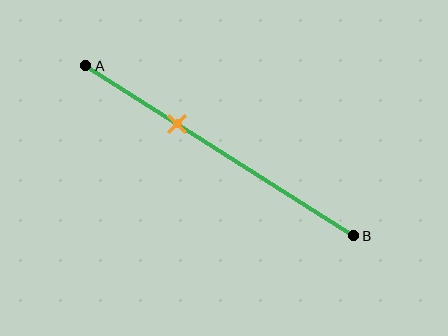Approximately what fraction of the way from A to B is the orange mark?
The orange mark is approximately 35% of the way from A to B.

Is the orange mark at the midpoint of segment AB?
No, the mark is at about 35% from A, not at the 50% midpoint.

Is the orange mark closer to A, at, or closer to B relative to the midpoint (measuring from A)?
The orange mark is closer to point A than the midpoint of segment AB.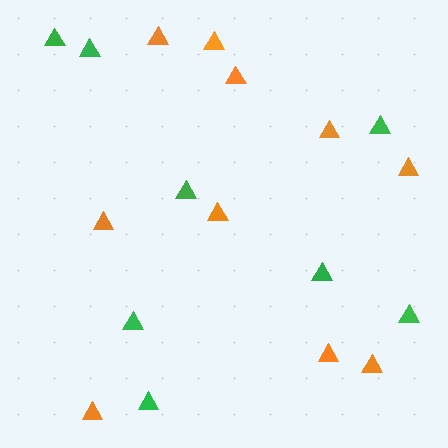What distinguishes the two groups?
There are 2 groups: one group of orange triangles (10) and one group of green triangles (8).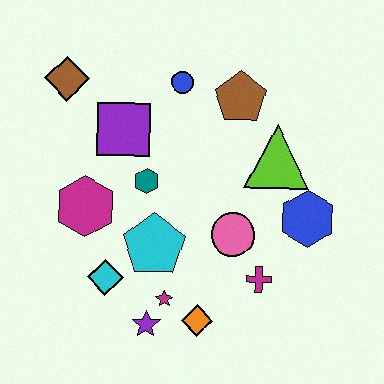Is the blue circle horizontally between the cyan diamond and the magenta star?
No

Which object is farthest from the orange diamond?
The brown diamond is farthest from the orange diamond.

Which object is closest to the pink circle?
The magenta cross is closest to the pink circle.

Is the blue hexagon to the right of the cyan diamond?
Yes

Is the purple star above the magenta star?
No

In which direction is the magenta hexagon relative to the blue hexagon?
The magenta hexagon is to the left of the blue hexagon.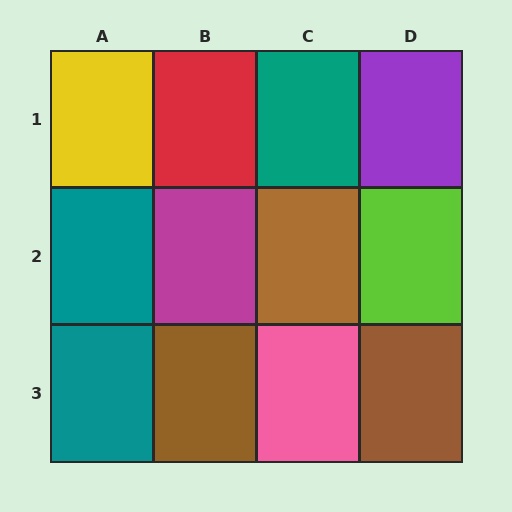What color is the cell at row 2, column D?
Lime.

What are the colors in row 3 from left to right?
Teal, brown, pink, brown.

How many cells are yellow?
1 cell is yellow.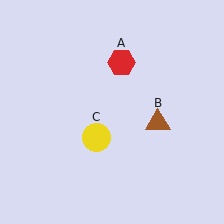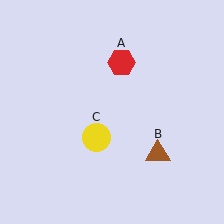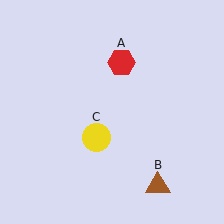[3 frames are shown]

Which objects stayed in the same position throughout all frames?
Red hexagon (object A) and yellow circle (object C) remained stationary.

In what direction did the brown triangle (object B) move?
The brown triangle (object B) moved down.